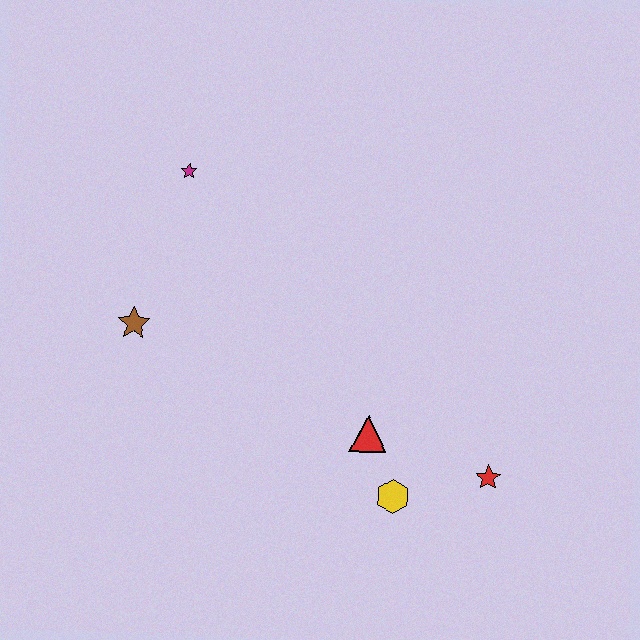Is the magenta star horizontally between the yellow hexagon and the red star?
No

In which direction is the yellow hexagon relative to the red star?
The yellow hexagon is to the left of the red star.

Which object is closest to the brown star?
The magenta star is closest to the brown star.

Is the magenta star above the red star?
Yes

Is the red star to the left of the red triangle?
No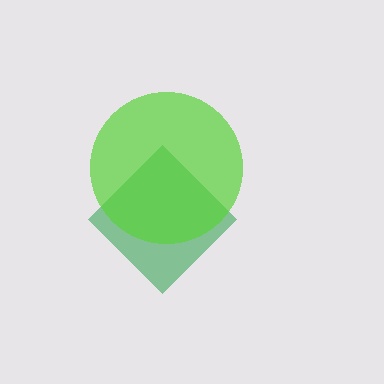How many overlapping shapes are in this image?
There are 2 overlapping shapes in the image.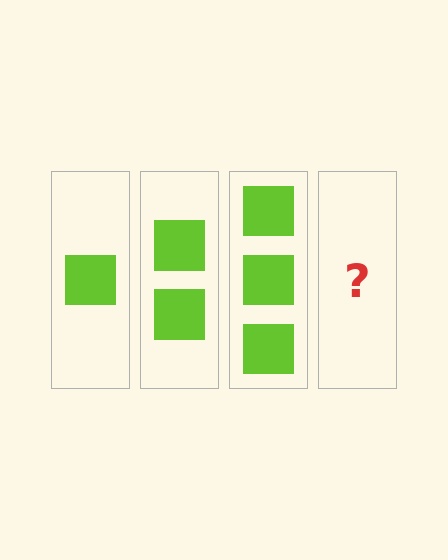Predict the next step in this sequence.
The next step is 4 squares.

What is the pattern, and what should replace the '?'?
The pattern is that each step adds one more square. The '?' should be 4 squares.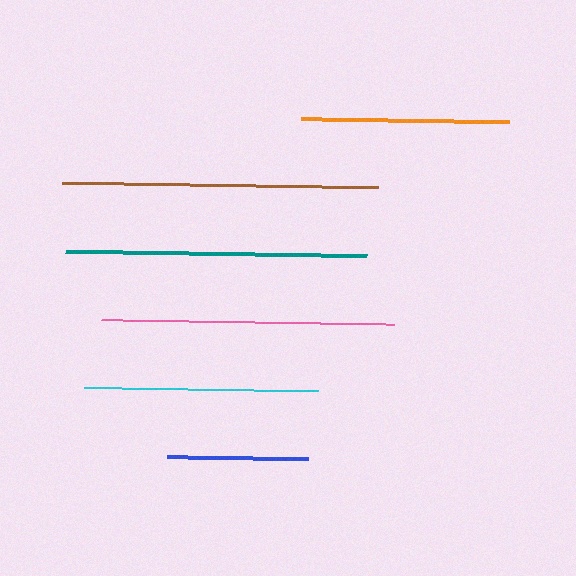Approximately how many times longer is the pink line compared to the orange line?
The pink line is approximately 1.4 times the length of the orange line.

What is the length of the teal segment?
The teal segment is approximately 301 pixels long.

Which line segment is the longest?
The brown line is the longest at approximately 316 pixels.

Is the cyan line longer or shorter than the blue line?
The cyan line is longer than the blue line.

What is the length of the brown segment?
The brown segment is approximately 316 pixels long.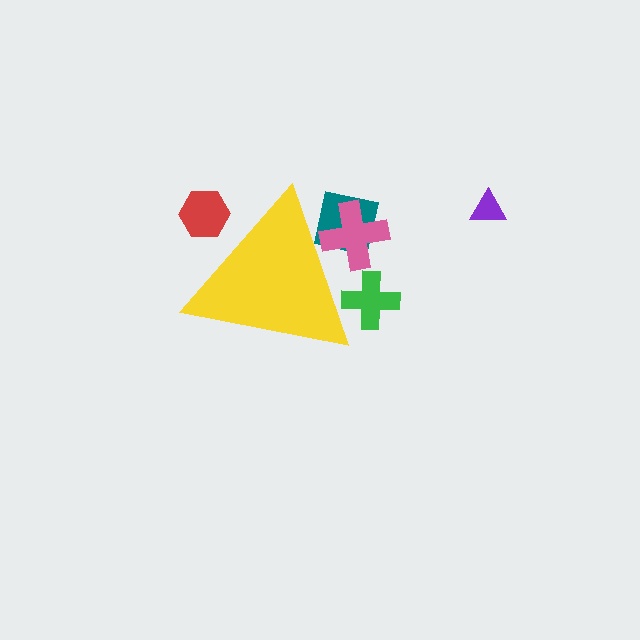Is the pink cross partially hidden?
Yes, the pink cross is partially hidden behind the yellow triangle.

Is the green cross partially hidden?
Yes, the green cross is partially hidden behind the yellow triangle.